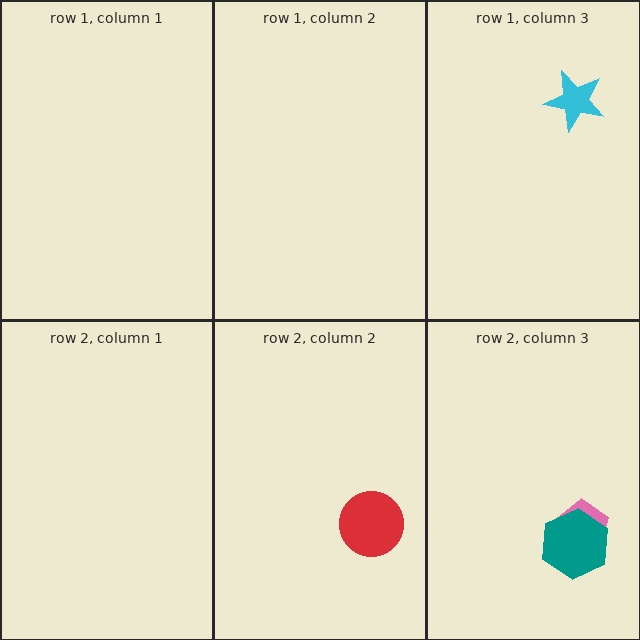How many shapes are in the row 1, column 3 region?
1.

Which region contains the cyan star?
The row 1, column 3 region.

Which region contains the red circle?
The row 2, column 2 region.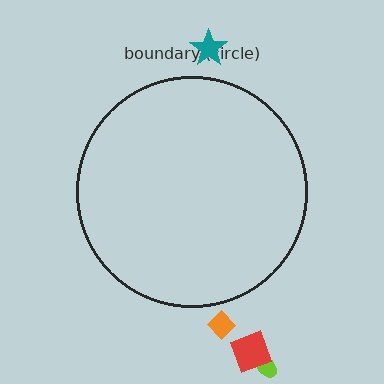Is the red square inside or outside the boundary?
Outside.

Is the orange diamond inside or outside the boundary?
Outside.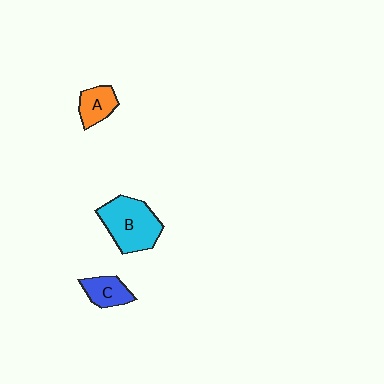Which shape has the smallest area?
Shape A (orange).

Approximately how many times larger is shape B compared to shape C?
Approximately 2.1 times.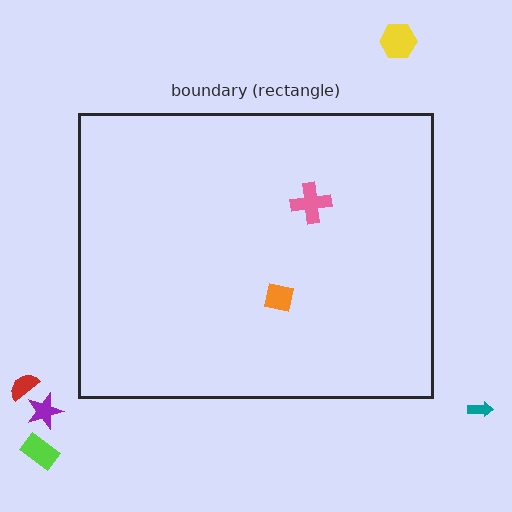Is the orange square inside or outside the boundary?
Inside.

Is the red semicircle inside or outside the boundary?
Outside.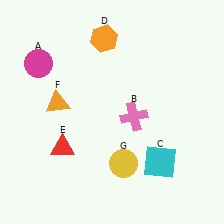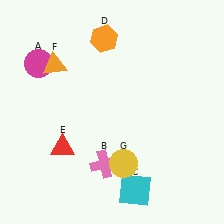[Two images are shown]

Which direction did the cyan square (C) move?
The cyan square (C) moved down.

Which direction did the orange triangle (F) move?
The orange triangle (F) moved up.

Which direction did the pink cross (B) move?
The pink cross (B) moved down.